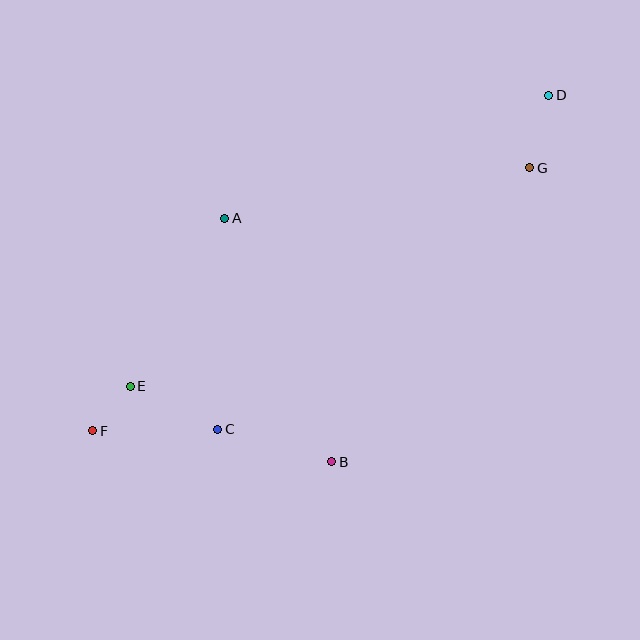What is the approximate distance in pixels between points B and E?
The distance between B and E is approximately 215 pixels.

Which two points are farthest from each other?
Points D and F are farthest from each other.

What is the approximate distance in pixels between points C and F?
The distance between C and F is approximately 125 pixels.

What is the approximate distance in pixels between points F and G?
The distance between F and G is approximately 510 pixels.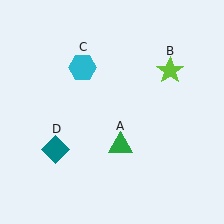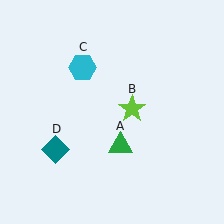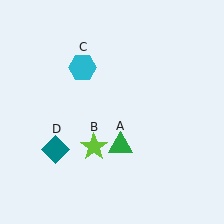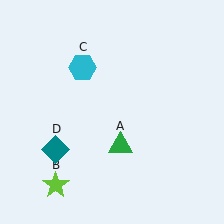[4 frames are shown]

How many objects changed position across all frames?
1 object changed position: lime star (object B).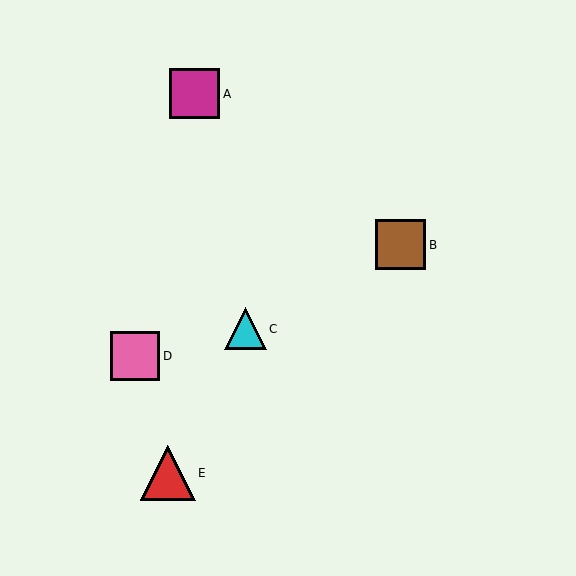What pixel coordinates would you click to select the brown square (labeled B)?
Click at (401, 245) to select the brown square B.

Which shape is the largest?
The red triangle (labeled E) is the largest.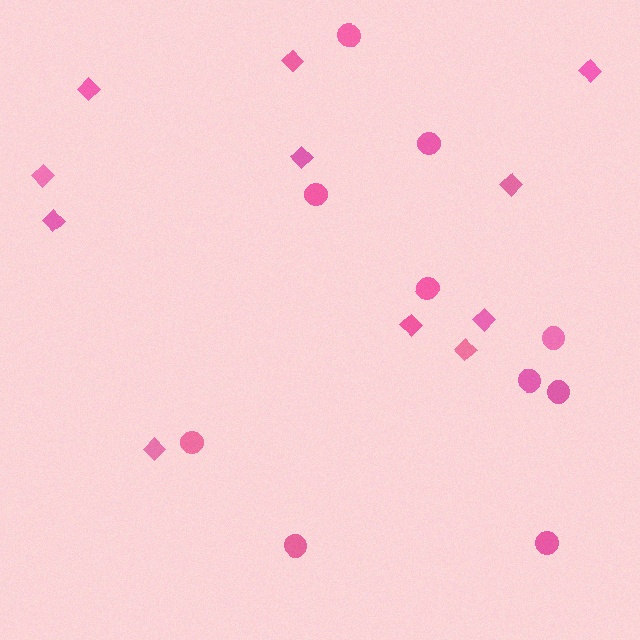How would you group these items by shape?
There are 2 groups: one group of diamonds (11) and one group of circles (10).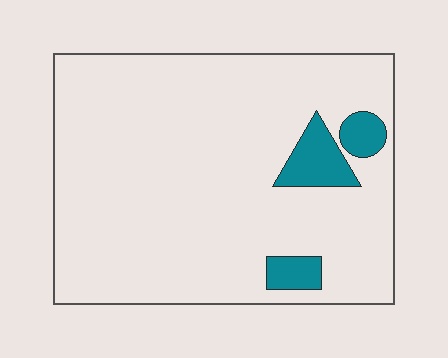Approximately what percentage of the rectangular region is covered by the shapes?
Approximately 10%.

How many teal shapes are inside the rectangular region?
3.